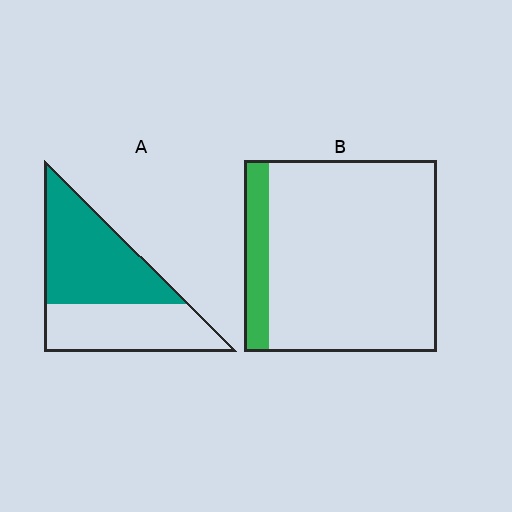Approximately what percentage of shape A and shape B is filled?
A is approximately 55% and B is approximately 15%.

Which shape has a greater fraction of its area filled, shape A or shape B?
Shape A.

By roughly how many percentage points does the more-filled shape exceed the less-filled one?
By roughly 45 percentage points (A over B).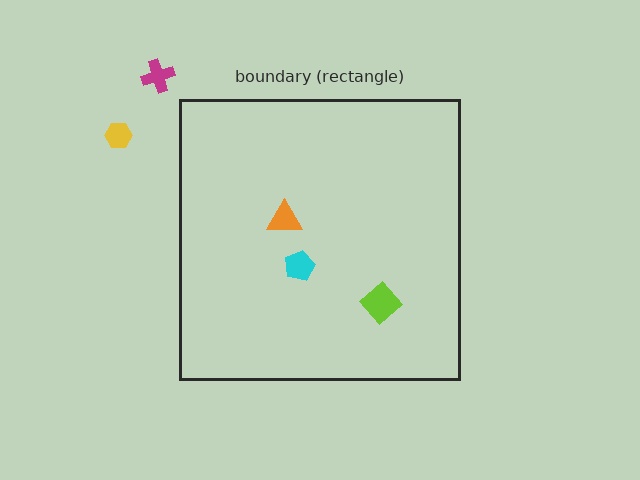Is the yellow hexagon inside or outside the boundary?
Outside.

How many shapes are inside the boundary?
3 inside, 2 outside.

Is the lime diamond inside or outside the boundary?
Inside.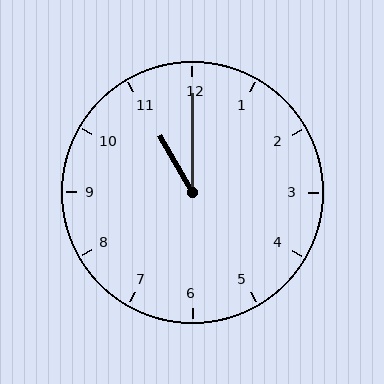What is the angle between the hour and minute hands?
Approximately 30 degrees.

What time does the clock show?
11:00.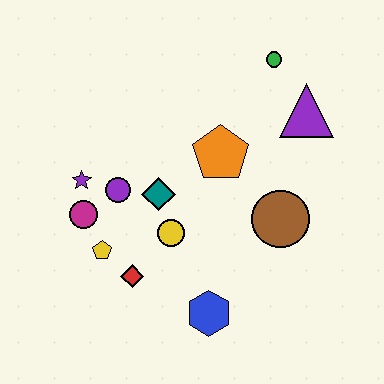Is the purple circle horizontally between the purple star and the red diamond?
Yes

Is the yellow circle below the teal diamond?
Yes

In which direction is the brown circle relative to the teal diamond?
The brown circle is to the right of the teal diamond.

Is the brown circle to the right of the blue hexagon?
Yes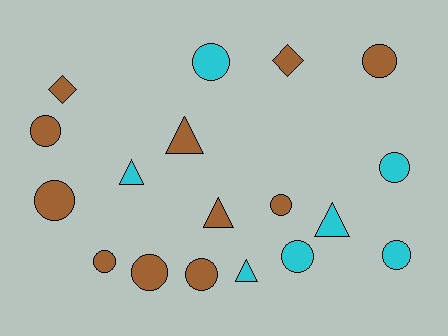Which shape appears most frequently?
Circle, with 11 objects.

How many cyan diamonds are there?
There are no cyan diamonds.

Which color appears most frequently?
Brown, with 11 objects.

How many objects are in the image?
There are 18 objects.